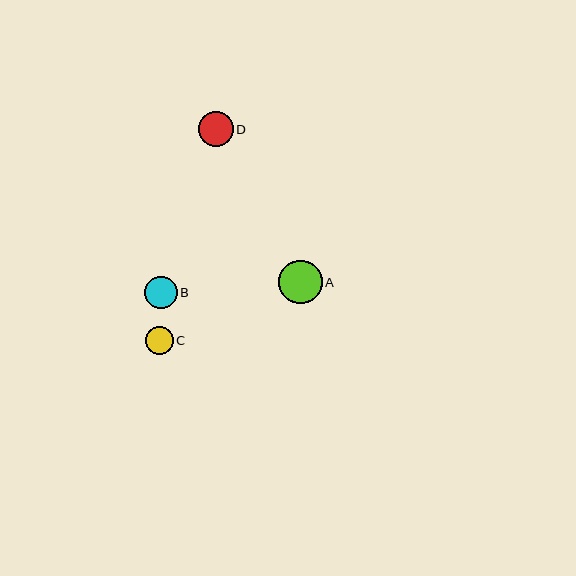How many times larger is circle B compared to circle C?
Circle B is approximately 1.2 times the size of circle C.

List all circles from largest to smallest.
From largest to smallest: A, D, B, C.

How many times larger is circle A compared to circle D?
Circle A is approximately 1.2 times the size of circle D.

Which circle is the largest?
Circle A is the largest with a size of approximately 43 pixels.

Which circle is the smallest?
Circle C is the smallest with a size of approximately 28 pixels.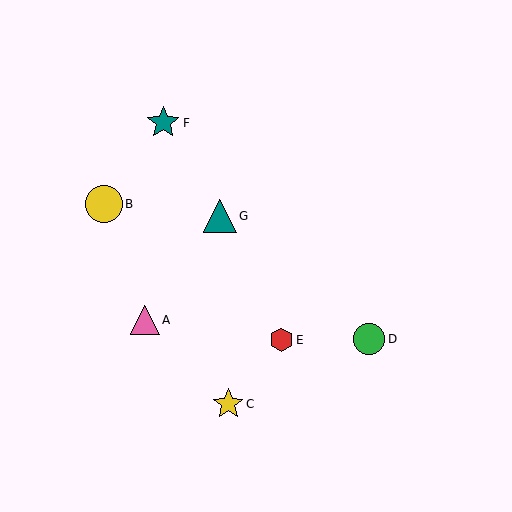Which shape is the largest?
The yellow circle (labeled B) is the largest.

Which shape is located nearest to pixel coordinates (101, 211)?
The yellow circle (labeled B) at (104, 204) is nearest to that location.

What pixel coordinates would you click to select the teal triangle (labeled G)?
Click at (220, 216) to select the teal triangle G.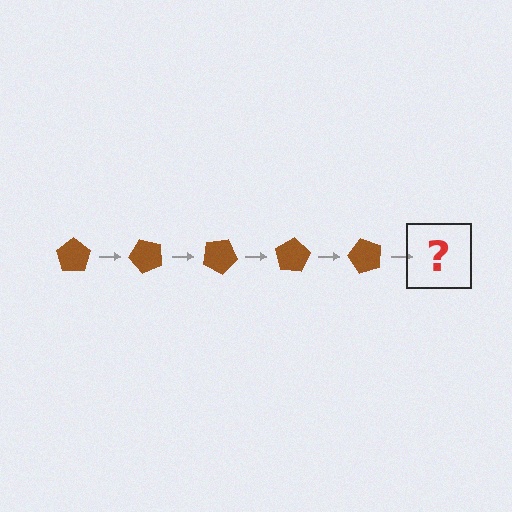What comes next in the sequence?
The next element should be a brown pentagon rotated 250 degrees.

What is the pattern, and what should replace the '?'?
The pattern is that the pentagon rotates 50 degrees each step. The '?' should be a brown pentagon rotated 250 degrees.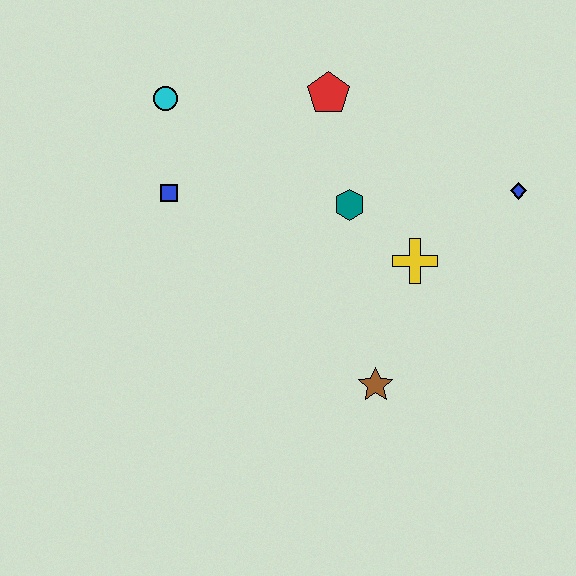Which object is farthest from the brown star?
The cyan circle is farthest from the brown star.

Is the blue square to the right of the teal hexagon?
No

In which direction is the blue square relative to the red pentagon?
The blue square is to the left of the red pentagon.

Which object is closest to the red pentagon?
The teal hexagon is closest to the red pentagon.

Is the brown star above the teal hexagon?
No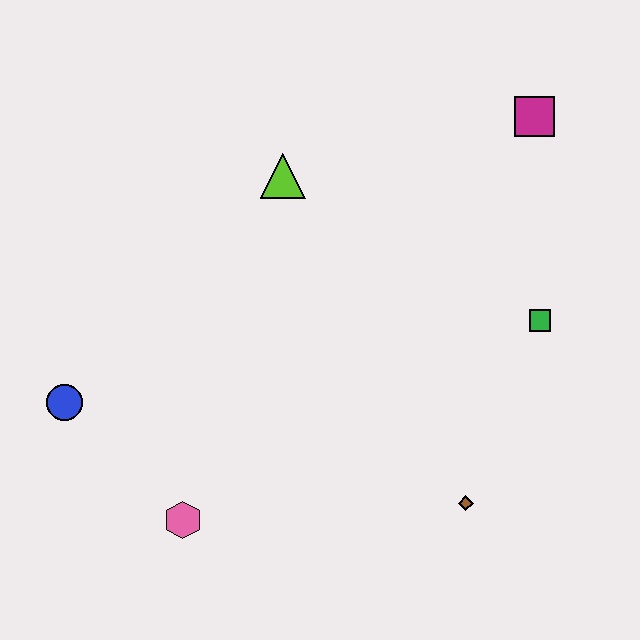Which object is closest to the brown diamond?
The green square is closest to the brown diamond.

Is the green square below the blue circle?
No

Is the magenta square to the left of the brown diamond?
No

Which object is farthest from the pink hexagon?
The magenta square is farthest from the pink hexagon.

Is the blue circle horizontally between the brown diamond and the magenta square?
No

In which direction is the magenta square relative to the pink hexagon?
The magenta square is above the pink hexagon.